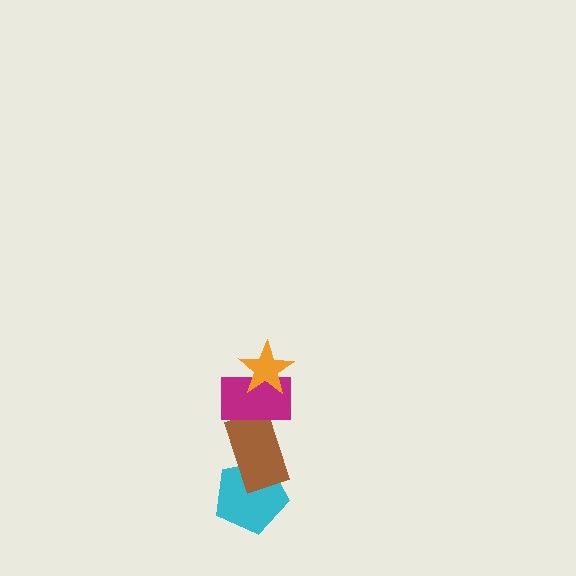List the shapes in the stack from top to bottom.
From top to bottom: the orange star, the magenta rectangle, the brown rectangle, the cyan pentagon.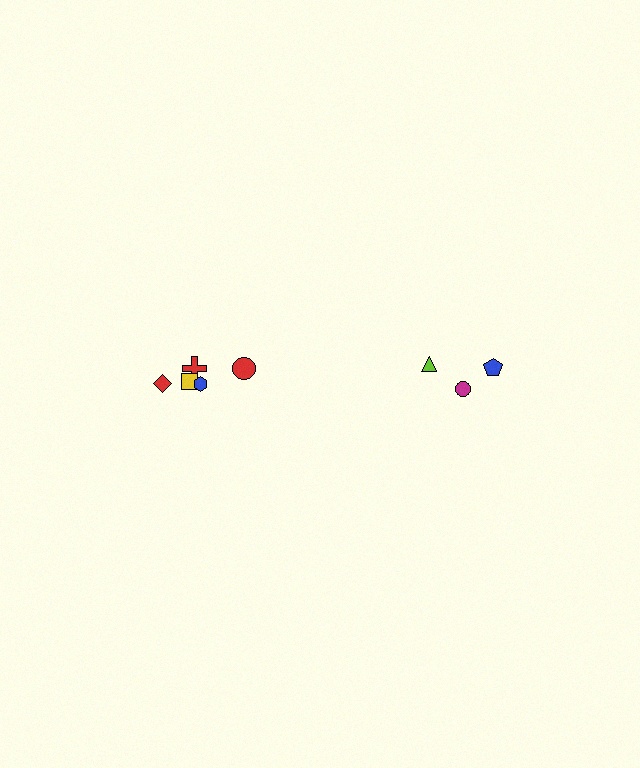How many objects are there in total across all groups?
There are 8 objects.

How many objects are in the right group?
There are 3 objects.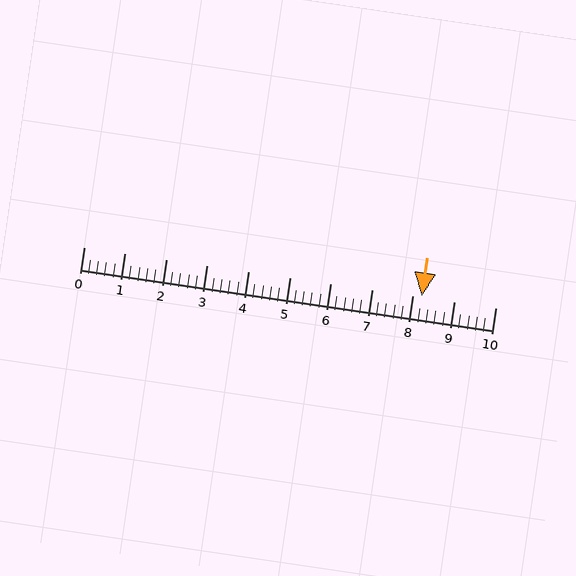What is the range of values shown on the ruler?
The ruler shows values from 0 to 10.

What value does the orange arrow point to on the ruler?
The orange arrow points to approximately 8.2.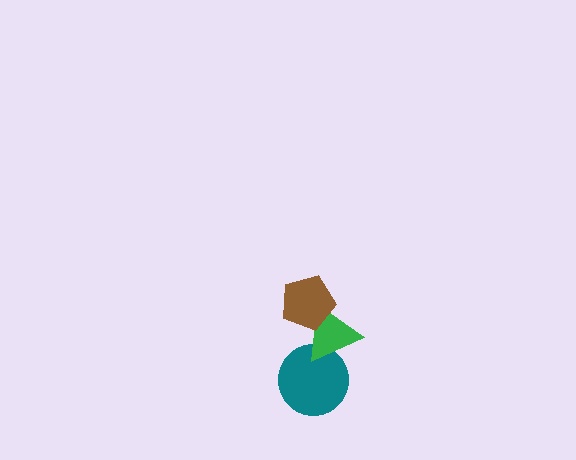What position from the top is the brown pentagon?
The brown pentagon is 1st from the top.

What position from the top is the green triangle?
The green triangle is 2nd from the top.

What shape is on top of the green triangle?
The brown pentagon is on top of the green triangle.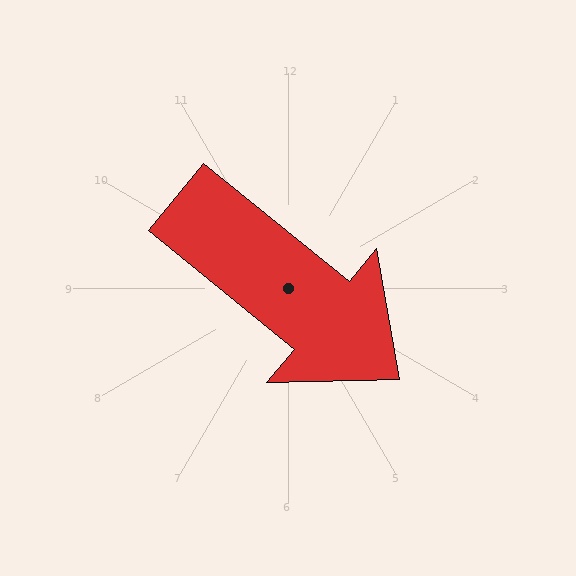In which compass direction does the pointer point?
Southeast.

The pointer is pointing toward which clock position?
Roughly 4 o'clock.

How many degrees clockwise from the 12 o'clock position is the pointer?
Approximately 129 degrees.